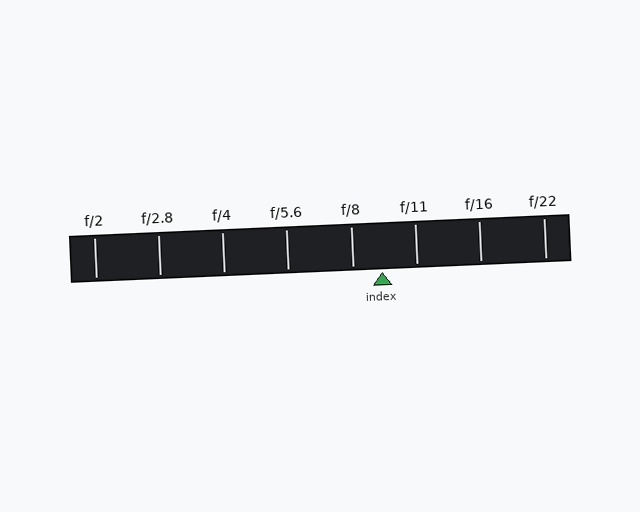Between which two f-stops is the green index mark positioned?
The index mark is between f/8 and f/11.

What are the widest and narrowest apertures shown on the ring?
The widest aperture shown is f/2 and the narrowest is f/22.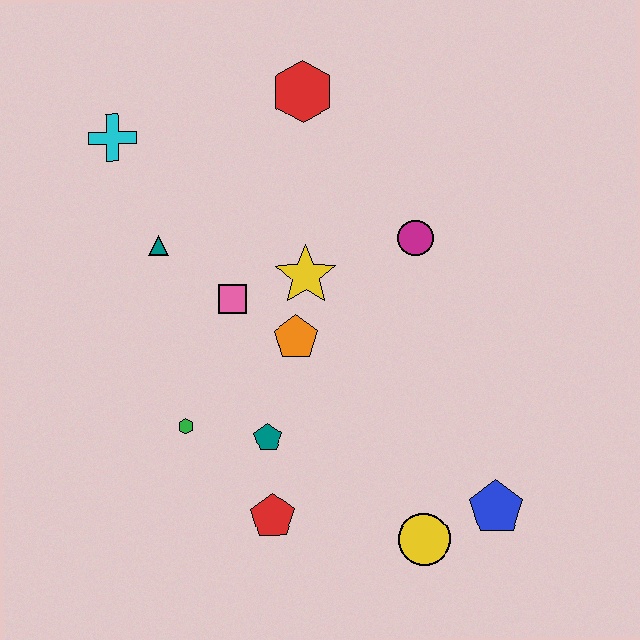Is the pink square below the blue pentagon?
No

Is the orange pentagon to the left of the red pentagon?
No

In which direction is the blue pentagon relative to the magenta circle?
The blue pentagon is below the magenta circle.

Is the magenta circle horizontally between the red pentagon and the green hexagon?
No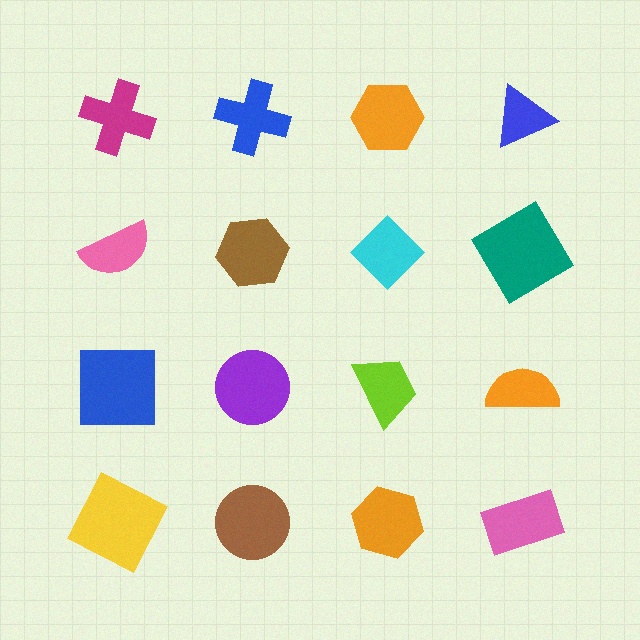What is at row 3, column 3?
A lime trapezoid.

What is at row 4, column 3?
An orange hexagon.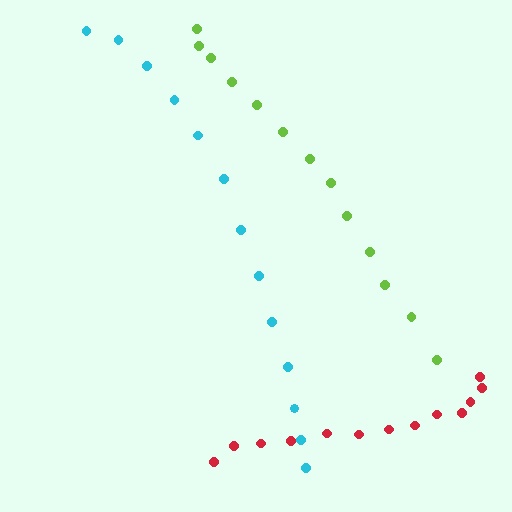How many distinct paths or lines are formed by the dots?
There are 3 distinct paths.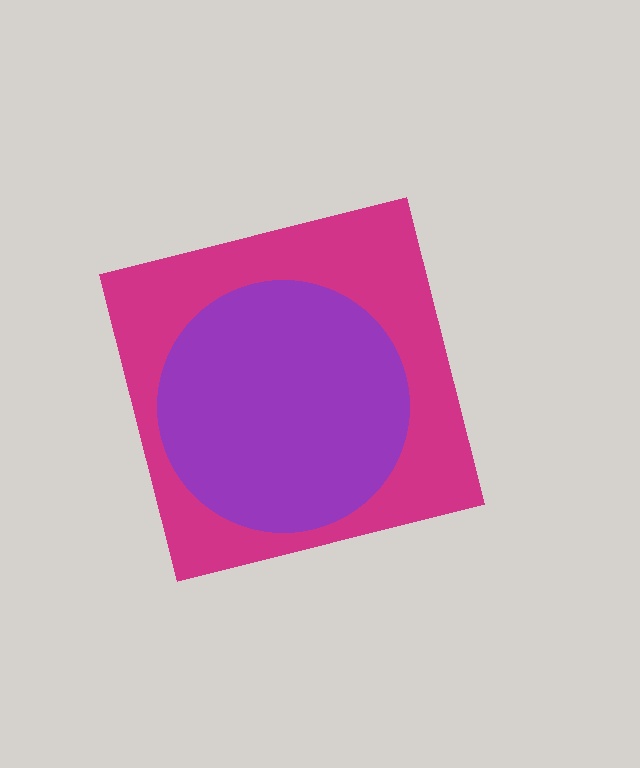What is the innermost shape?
The purple circle.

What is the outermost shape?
The magenta square.